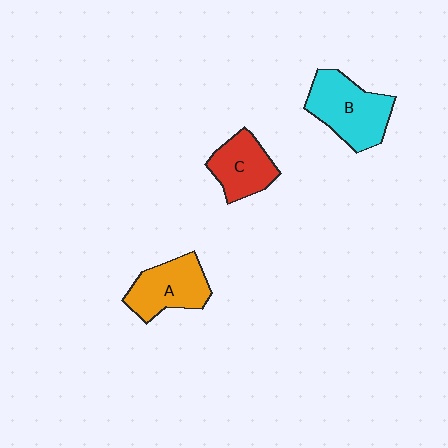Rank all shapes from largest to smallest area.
From largest to smallest: B (cyan), A (orange), C (red).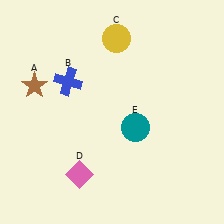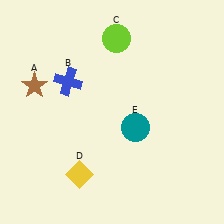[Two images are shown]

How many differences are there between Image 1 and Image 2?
There are 2 differences between the two images.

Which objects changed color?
C changed from yellow to lime. D changed from pink to yellow.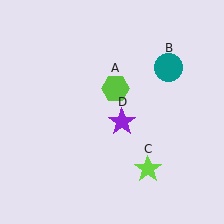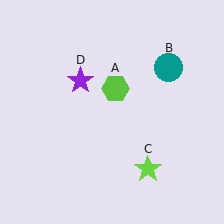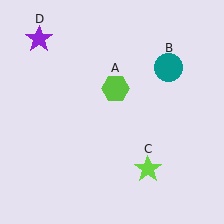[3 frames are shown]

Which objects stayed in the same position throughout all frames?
Lime hexagon (object A) and teal circle (object B) and lime star (object C) remained stationary.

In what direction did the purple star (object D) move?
The purple star (object D) moved up and to the left.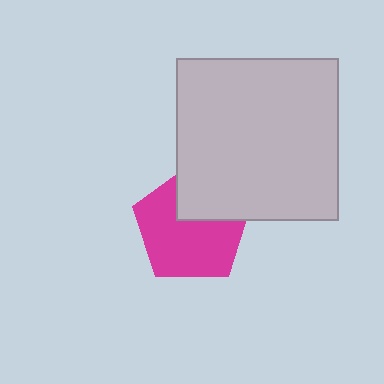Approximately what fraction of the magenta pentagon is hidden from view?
Roughly 32% of the magenta pentagon is hidden behind the light gray square.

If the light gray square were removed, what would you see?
You would see the complete magenta pentagon.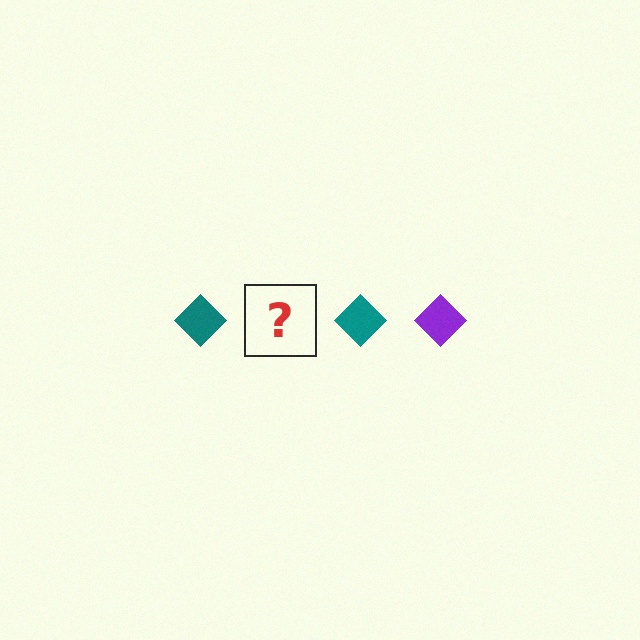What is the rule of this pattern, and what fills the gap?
The rule is that the pattern cycles through teal, purple diamonds. The gap should be filled with a purple diamond.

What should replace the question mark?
The question mark should be replaced with a purple diamond.